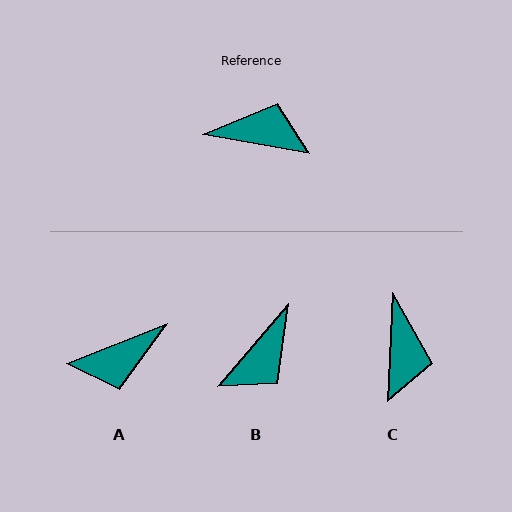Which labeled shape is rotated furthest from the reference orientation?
A, about 148 degrees away.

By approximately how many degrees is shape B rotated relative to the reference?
Approximately 121 degrees clockwise.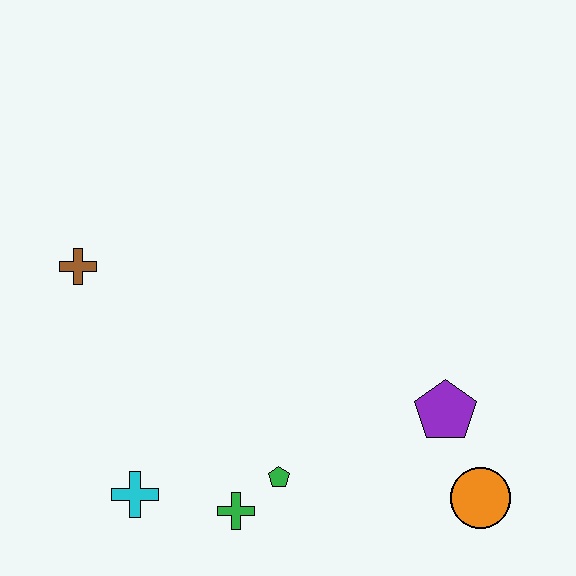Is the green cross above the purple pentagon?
No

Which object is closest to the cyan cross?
The green cross is closest to the cyan cross.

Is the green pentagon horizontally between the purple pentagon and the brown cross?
Yes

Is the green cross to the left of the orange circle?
Yes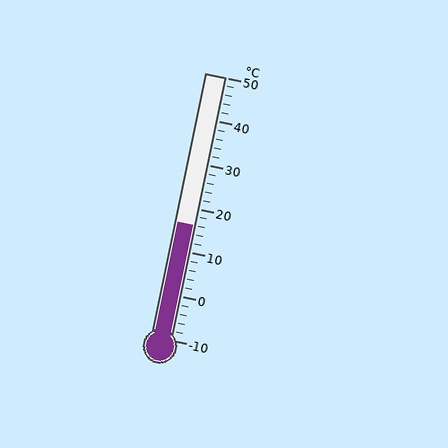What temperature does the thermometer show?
The thermometer shows approximately 16°C.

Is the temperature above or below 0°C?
The temperature is above 0°C.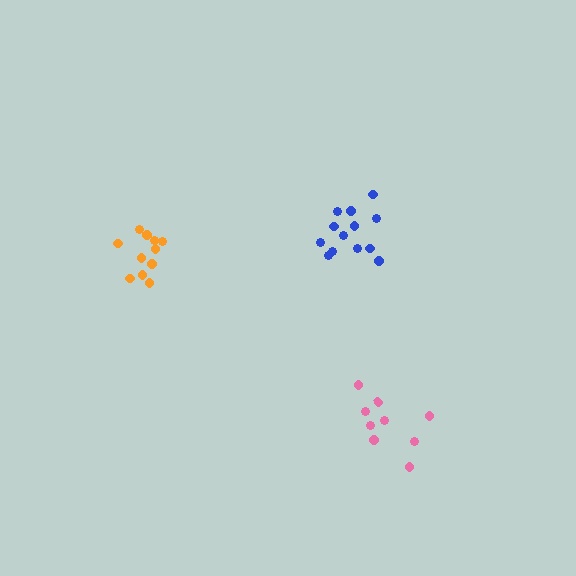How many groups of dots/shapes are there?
There are 3 groups.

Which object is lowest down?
The pink cluster is bottommost.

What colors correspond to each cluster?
The clusters are colored: pink, orange, blue.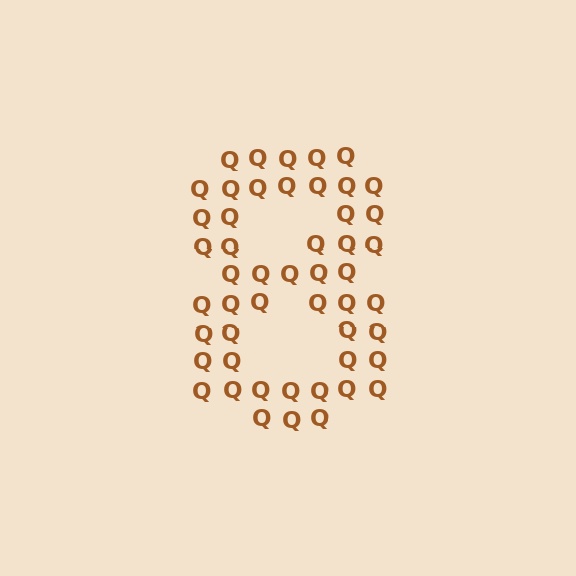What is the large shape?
The large shape is the digit 8.